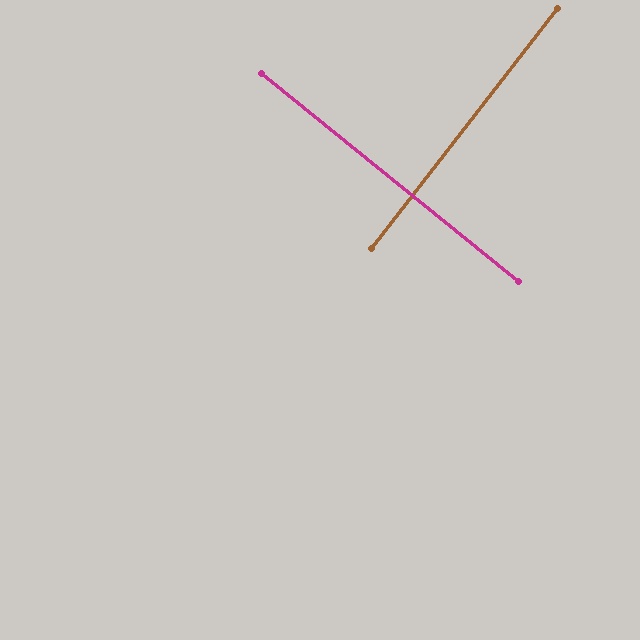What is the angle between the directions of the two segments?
Approximately 89 degrees.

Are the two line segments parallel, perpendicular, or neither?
Perpendicular — they meet at approximately 89°.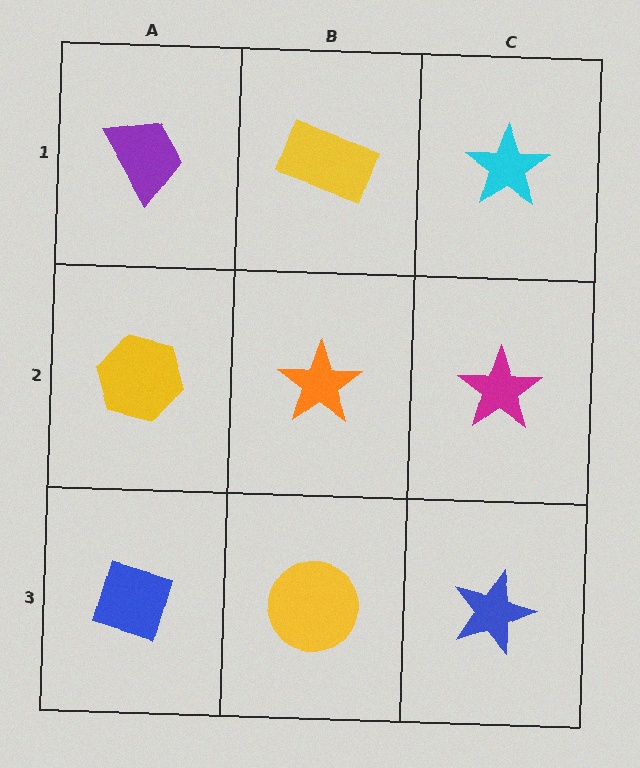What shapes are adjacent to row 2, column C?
A cyan star (row 1, column C), a blue star (row 3, column C), an orange star (row 2, column B).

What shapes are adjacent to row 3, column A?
A yellow hexagon (row 2, column A), a yellow circle (row 3, column B).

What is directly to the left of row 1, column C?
A yellow rectangle.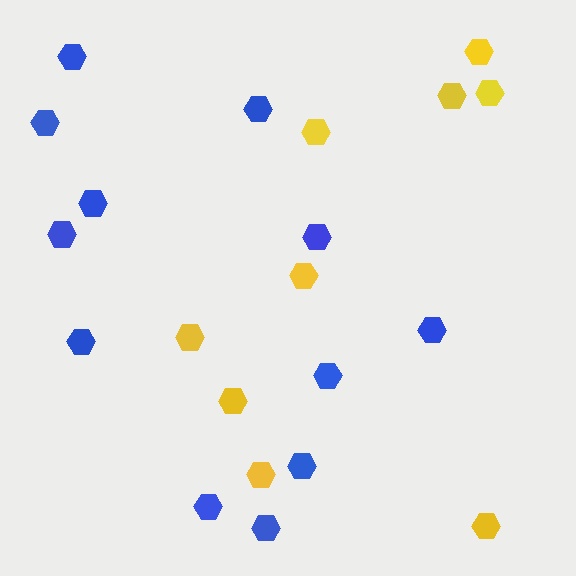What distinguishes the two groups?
There are 2 groups: one group of yellow hexagons (9) and one group of blue hexagons (12).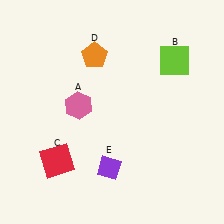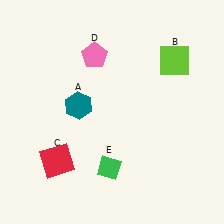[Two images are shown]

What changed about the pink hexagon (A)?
In Image 1, A is pink. In Image 2, it changed to teal.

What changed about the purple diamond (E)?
In Image 1, E is purple. In Image 2, it changed to green.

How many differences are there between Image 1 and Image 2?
There are 3 differences between the two images.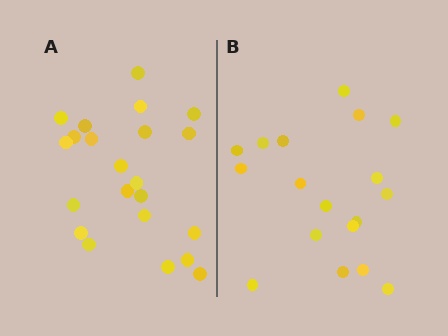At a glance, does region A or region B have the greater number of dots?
Region A (the left region) has more dots.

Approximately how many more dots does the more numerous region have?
Region A has about 4 more dots than region B.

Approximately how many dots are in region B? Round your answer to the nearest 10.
About 20 dots. (The exact count is 18, which rounds to 20.)